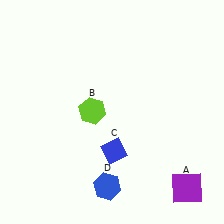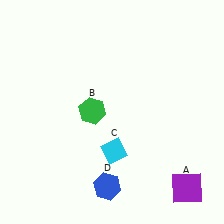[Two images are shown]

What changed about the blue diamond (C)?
In Image 1, C is blue. In Image 2, it changed to cyan.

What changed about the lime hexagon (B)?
In Image 1, B is lime. In Image 2, it changed to green.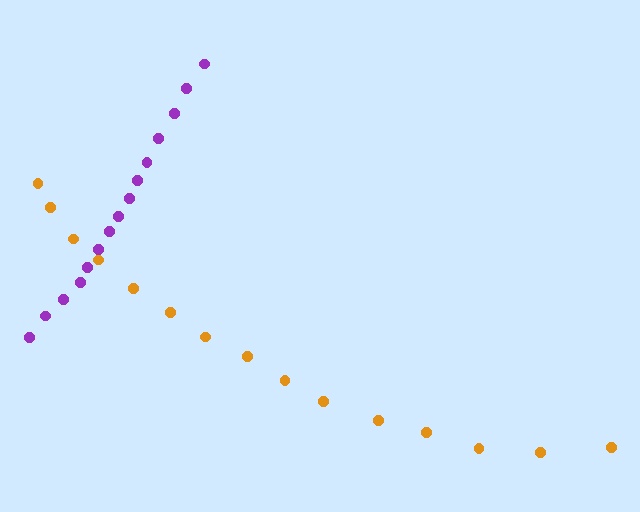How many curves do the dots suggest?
There are 2 distinct paths.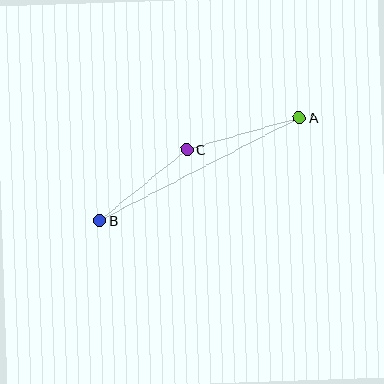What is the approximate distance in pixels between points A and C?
The distance between A and C is approximately 117 pixels.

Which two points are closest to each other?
Points B and C are closest to each other.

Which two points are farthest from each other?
Points A and B are farthest from each other.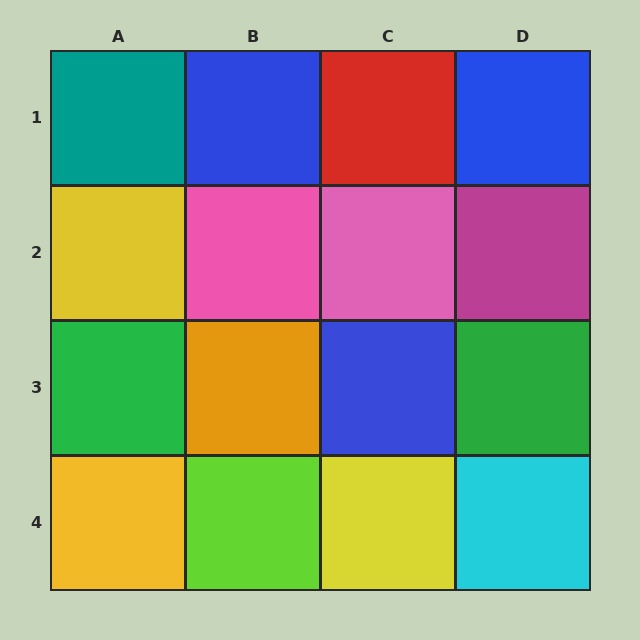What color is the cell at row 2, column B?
Pink.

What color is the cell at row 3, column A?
Green.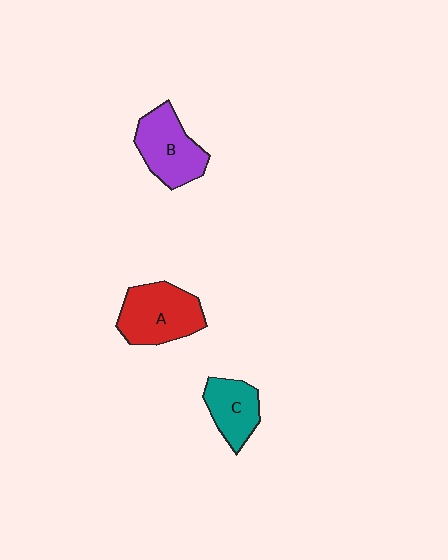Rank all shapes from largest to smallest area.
From largest to smallest: A (red), B (purple), C (teal).